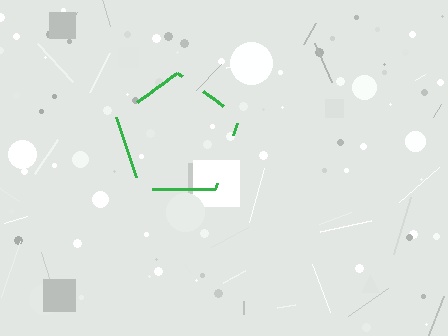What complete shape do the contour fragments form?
The contour fragments form a pentagon.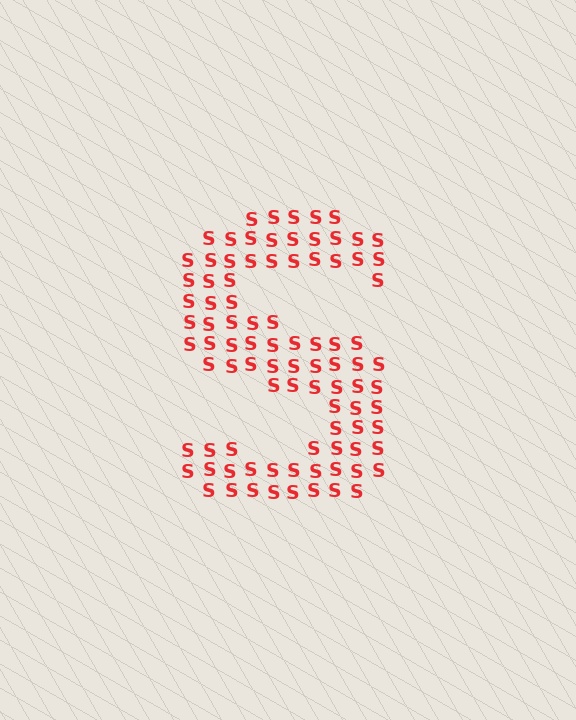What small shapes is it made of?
It is made of small letter S's.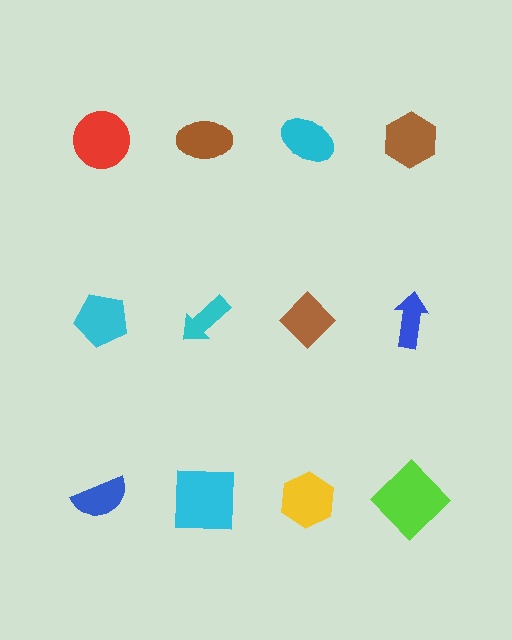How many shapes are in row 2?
4 shapes.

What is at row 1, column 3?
A cyan ellipse.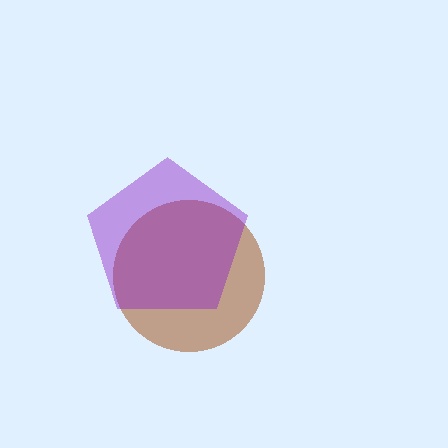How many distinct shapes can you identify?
There are 2 distinct shapes: a brown circle, a purple pentagon.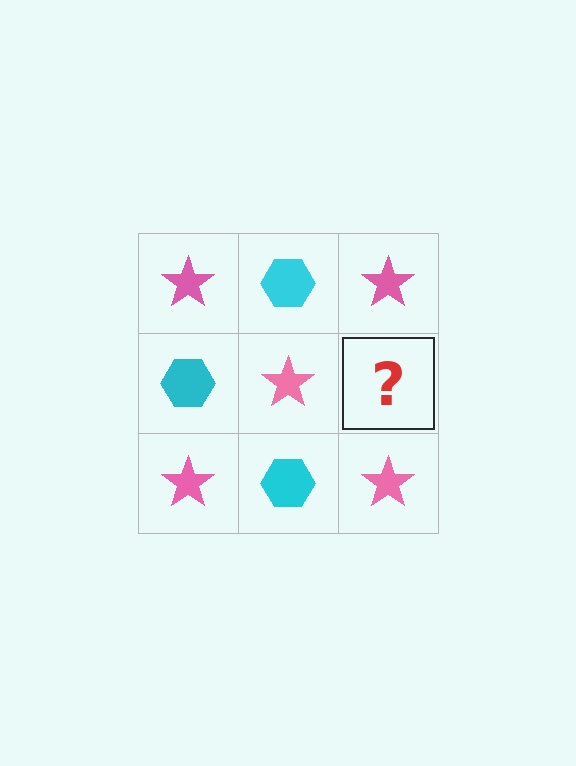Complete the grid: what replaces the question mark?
The question mark should be replaced with a cyan hexagon.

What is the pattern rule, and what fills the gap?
The rule is that it alternates pink star and cyan hexagon in a checkerboard pattern. The gap should be filled with a cyan hexagon.